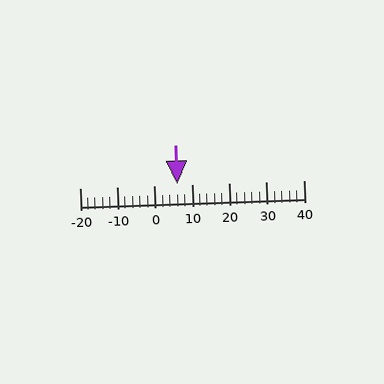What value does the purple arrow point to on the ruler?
The purple arrow points to approximately 6.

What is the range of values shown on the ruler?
The ruler shows values from -20 to 40.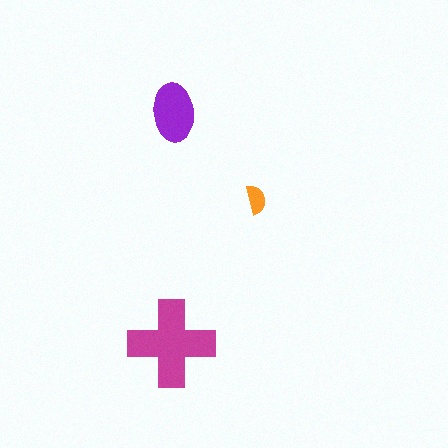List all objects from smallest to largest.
The orange semicircle, the purple ellipse, the magenta cross.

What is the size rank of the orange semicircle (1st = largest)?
3rd.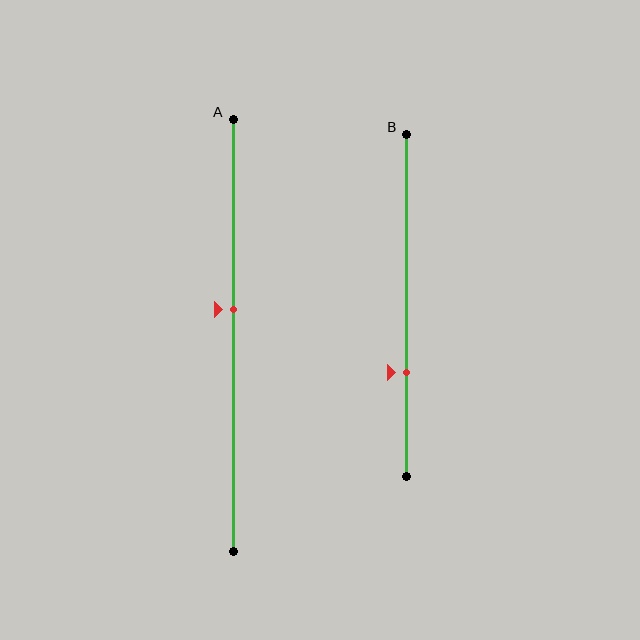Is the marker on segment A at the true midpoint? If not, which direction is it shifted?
No, the marker on segment A is shifted upward by about 6% of the segment length.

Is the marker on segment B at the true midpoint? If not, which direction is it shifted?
No, the marker on segment B is shifted downward by about 19% of the segment length.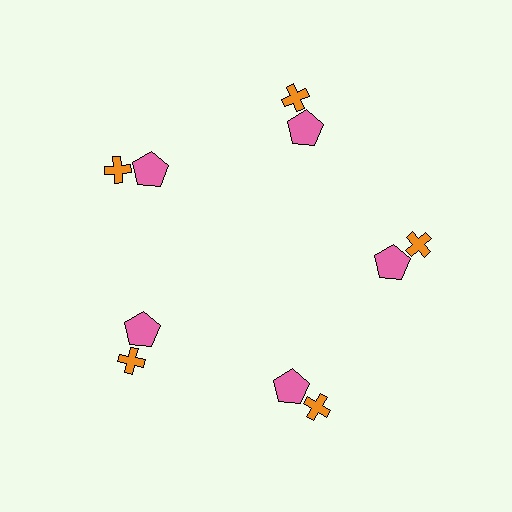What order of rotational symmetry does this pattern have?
This pattern has 5-fold rotational symmetry.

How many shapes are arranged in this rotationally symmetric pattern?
There are 10 shapes, arranged in 5 groups of 2.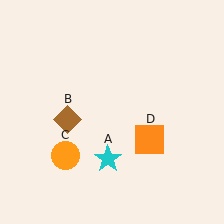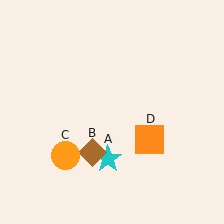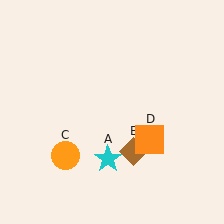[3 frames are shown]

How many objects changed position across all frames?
1 object changed position: brown diamond (object B).